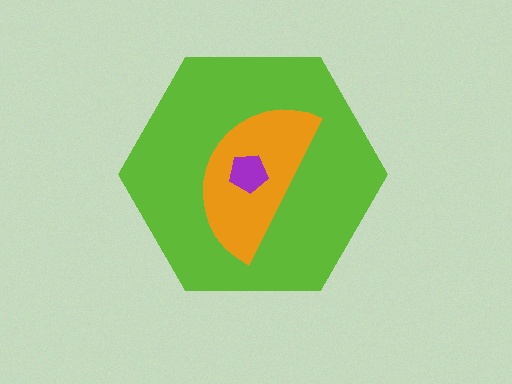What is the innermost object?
The purple pentagon.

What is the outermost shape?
The lime hexagon.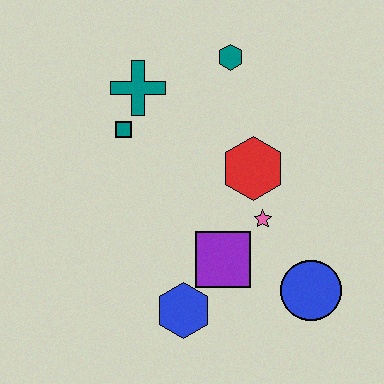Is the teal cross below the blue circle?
No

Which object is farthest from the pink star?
The teal cross is farthest from the pink star.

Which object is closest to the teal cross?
The teal square is closest to the teal cross.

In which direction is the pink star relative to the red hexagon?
The pink star is below the red hexagon.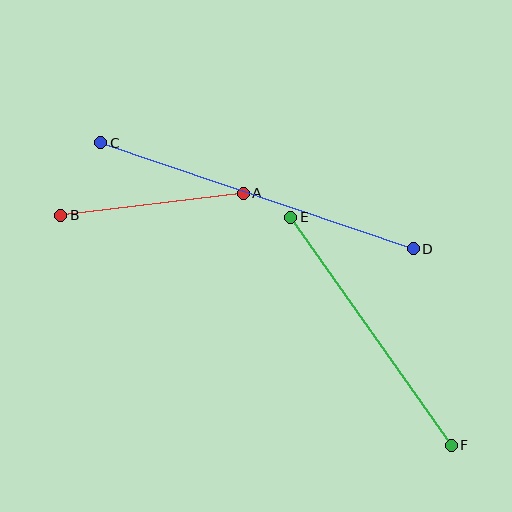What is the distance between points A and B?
The distance is approximately 184 pixels.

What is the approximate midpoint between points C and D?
The midpoint is at approximately (257, 196) pixels.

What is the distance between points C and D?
The distance is approximately 330 pixels.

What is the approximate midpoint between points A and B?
The midpoint is at approximately (152, 204) pixels.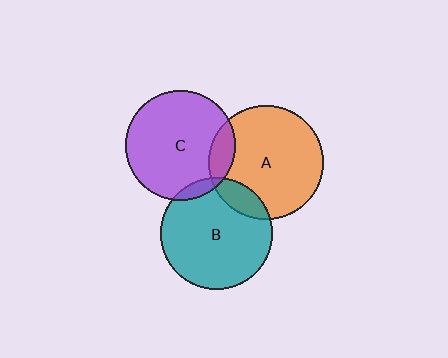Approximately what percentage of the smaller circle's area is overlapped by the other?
Approximately 15%.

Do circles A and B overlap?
Yes.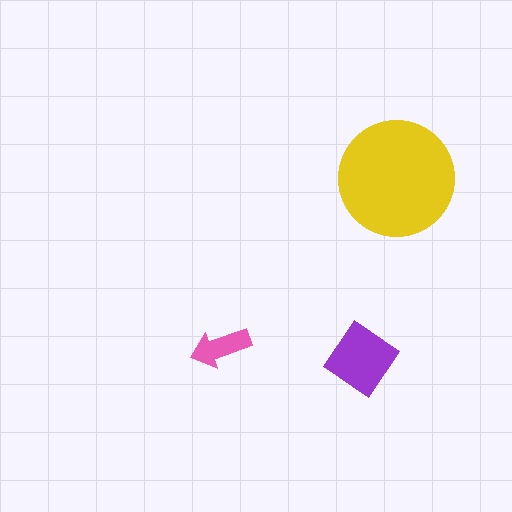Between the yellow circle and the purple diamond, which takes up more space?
The yellow circle.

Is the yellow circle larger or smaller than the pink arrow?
Larger.